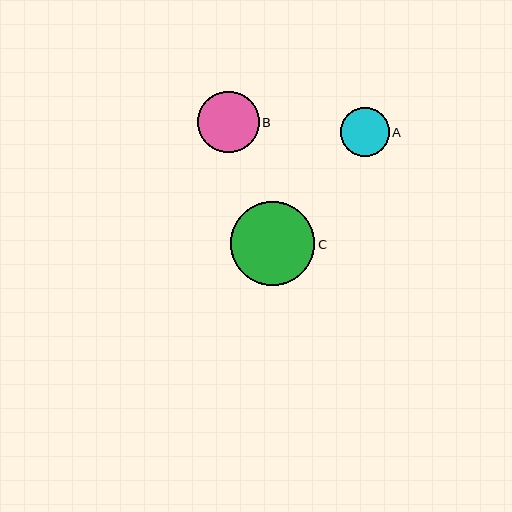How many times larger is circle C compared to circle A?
Circle C is approximately 1.7 times the size of circle A.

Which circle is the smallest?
Circle A is the smallest with a size of approximately 49 pixels.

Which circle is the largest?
Circle C is the largest with a size of approximately 84 pixels.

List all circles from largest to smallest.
From largest to smallest: C, B, A.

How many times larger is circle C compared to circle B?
Circle C is approximately 1.4 times the size of circle B.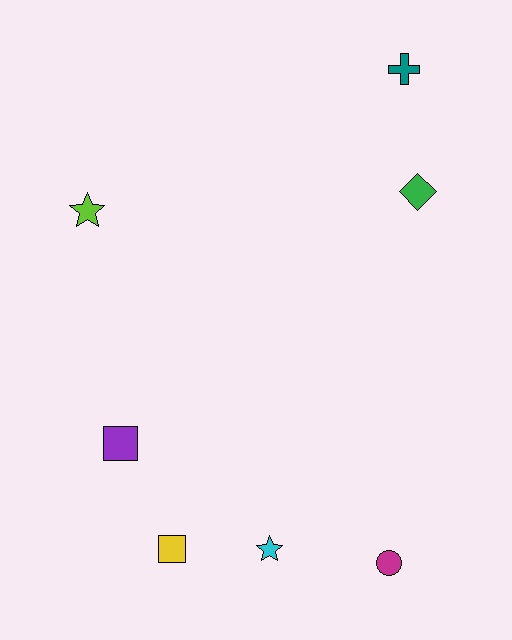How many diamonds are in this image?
There is 1 diamond.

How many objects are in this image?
There are 7 objects.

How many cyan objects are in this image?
There is 1 cyan object.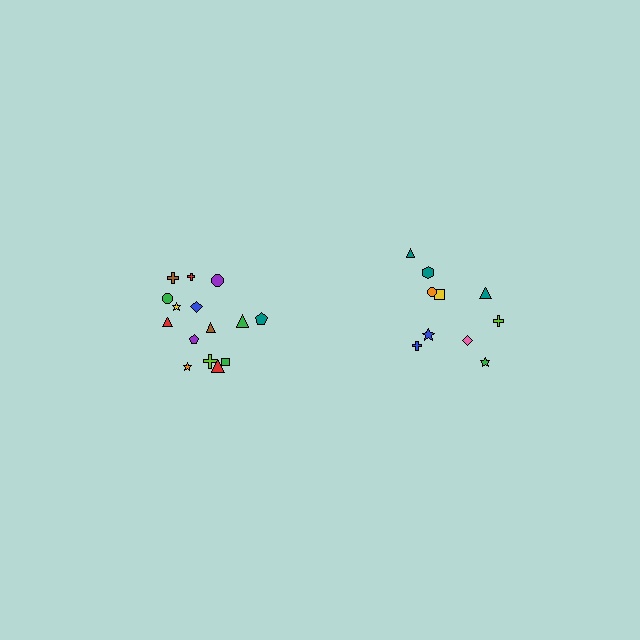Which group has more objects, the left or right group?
The left group.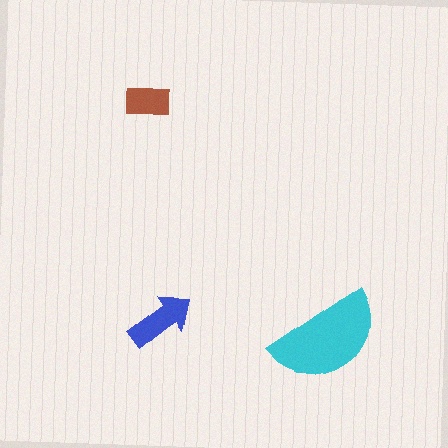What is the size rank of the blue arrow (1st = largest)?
2nd.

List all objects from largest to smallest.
The cyan semicircle, the blue arrow, the brown rectangle.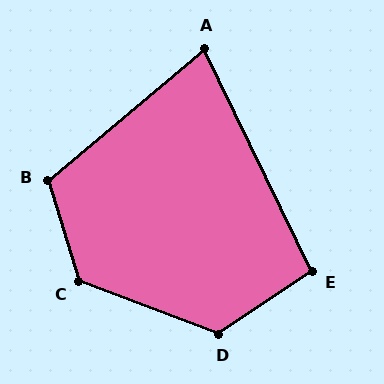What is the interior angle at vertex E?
Approximately 98 degrees (obtuse).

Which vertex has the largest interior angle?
C, at approximately 127 degrees.